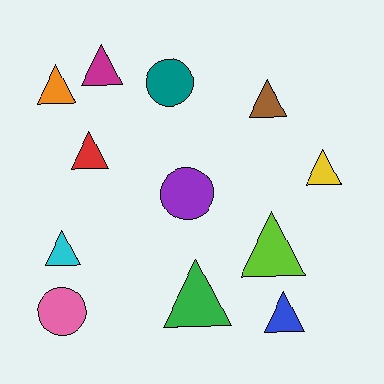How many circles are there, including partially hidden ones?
There are 3 circles.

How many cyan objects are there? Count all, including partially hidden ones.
There is 1 cyan object.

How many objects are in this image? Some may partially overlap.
There are 12 objects.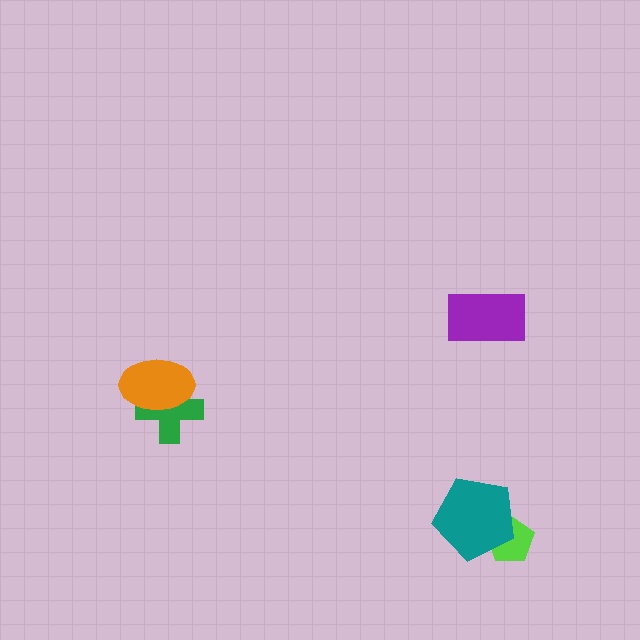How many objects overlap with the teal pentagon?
1 object overlaps with the teal pentagon.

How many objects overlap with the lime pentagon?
1 object overlaps with the lime pentagon.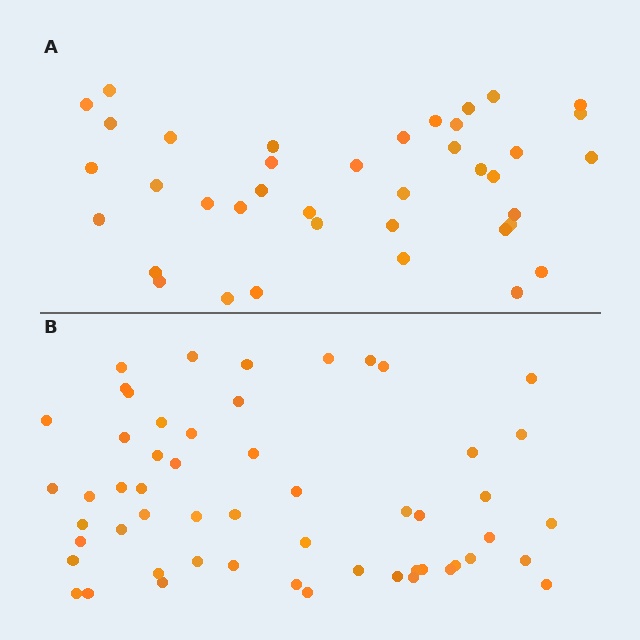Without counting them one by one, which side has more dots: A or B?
Region B (the bottom region) has more dots.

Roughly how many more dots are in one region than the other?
Region B has approximately 15 more dots than region A.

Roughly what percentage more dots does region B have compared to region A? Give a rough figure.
About 40% more.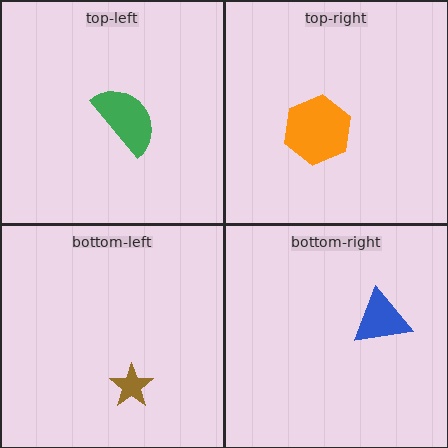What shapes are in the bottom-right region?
The blue triangle.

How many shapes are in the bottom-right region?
1.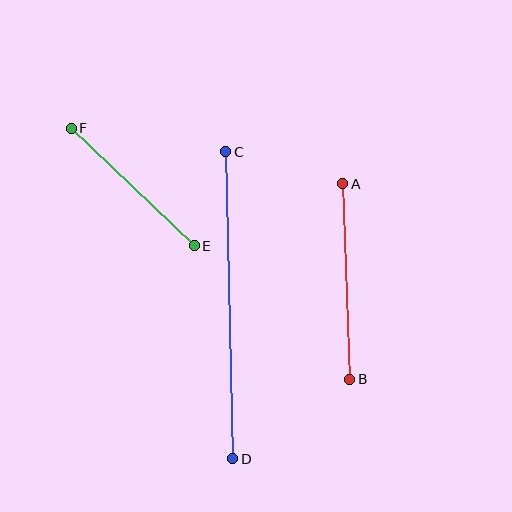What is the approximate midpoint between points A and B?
The midpoint is at approximately (346, 282) pixels.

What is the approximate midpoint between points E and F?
The midpoint is at approximately (133, 187) pixels.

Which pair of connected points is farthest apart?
Points C and D are farthest apart.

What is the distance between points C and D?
The distance is approximately 307 pixels.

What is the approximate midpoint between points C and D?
The midpoint is at approximately (229, 305) pixels.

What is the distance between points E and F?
The distance is approximately 170 pixels.